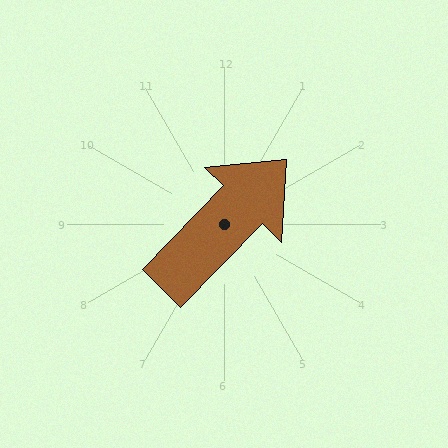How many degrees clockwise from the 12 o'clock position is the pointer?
Approximately 44 degrees.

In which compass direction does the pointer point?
Northeast.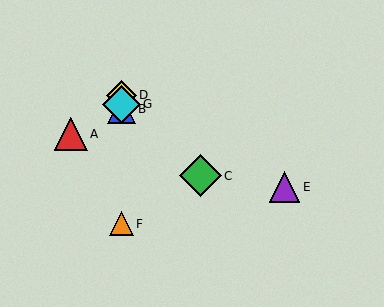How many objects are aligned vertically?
4 objects (B, D, F, G) are aligned vertically.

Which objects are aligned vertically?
Objects B, D, F, G are aligned vertically.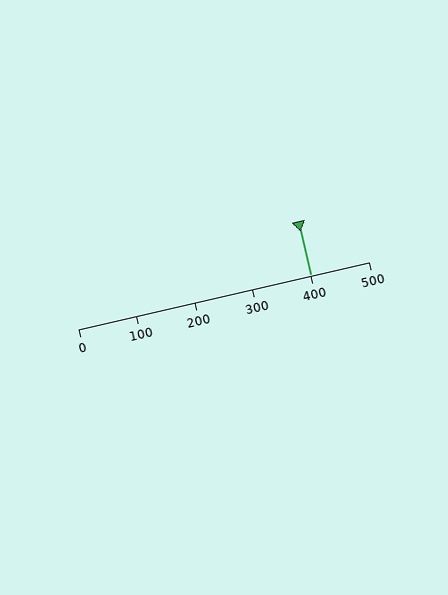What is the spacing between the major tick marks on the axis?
The major ticks are spaced 100 apart.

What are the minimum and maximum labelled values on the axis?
The axis runs from 0 to 500.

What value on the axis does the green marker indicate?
The marker indicates approximately 400.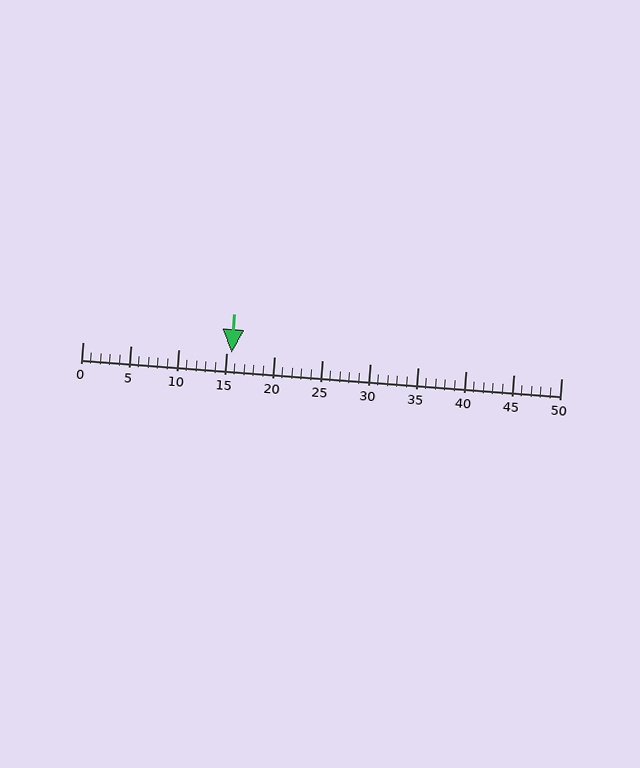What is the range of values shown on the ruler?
The ruler shows values from 0 to 50.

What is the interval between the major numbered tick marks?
The major tick marks are spaced 5 units apart.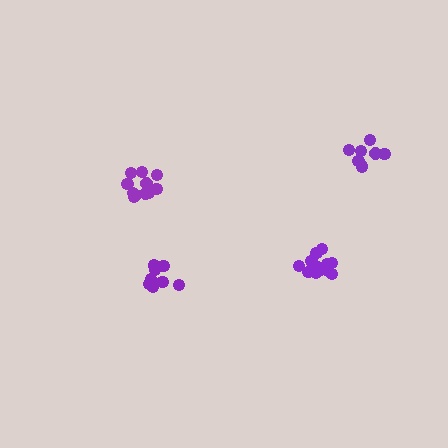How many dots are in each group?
Group 1: 11 dots, Group 2: 7 dots, Group 3: 11 dots, Group 4: 13 dots (42 total).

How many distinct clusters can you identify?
There are 4 distinct clusters.